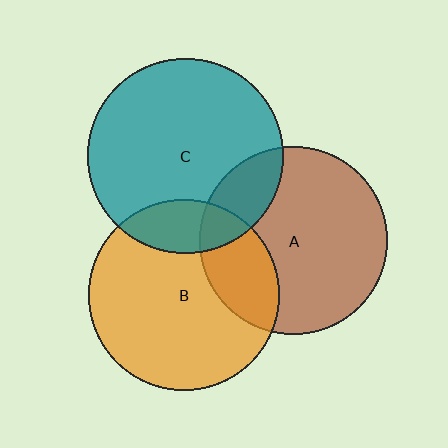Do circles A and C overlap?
Yes.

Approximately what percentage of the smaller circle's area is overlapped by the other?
Approximately 20%.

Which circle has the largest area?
Circle C (teal).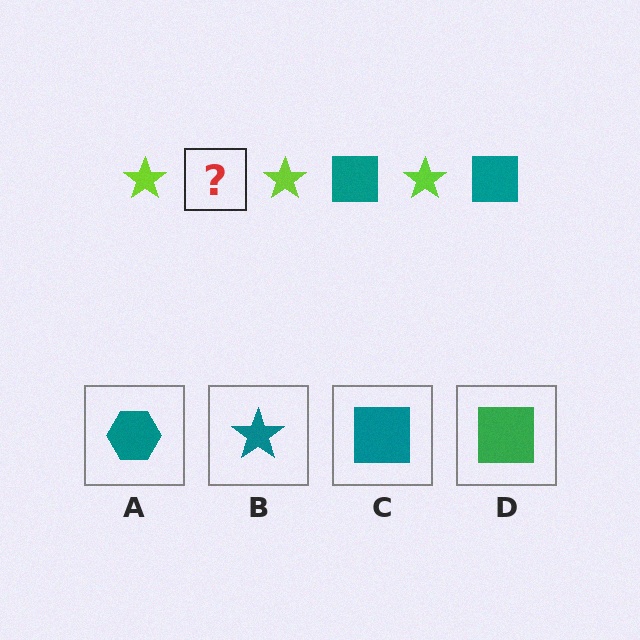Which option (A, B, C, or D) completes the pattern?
C.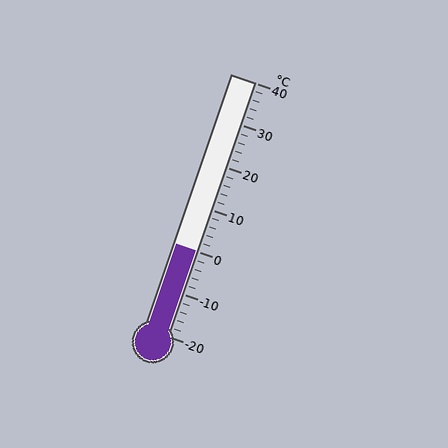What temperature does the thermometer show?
The thermometer shows approximately 0°C.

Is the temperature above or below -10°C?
The temperature is above -10°C.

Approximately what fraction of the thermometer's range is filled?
The thermometer is filled to approximately 35% of its range.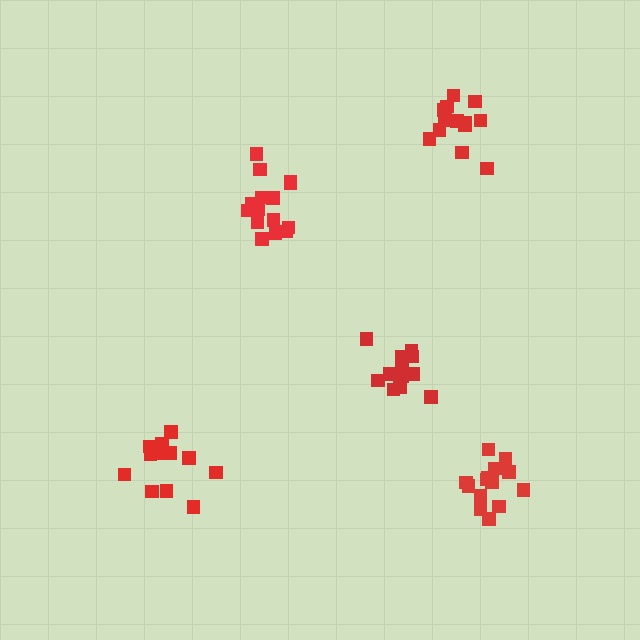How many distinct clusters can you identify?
There are 5 distinct clusters.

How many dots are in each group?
Group 1: 15 dots, Group 2: 12 dots, Group 3: 13 dots, Group 4: 13 dots, Group 5: 14 dots (67 total).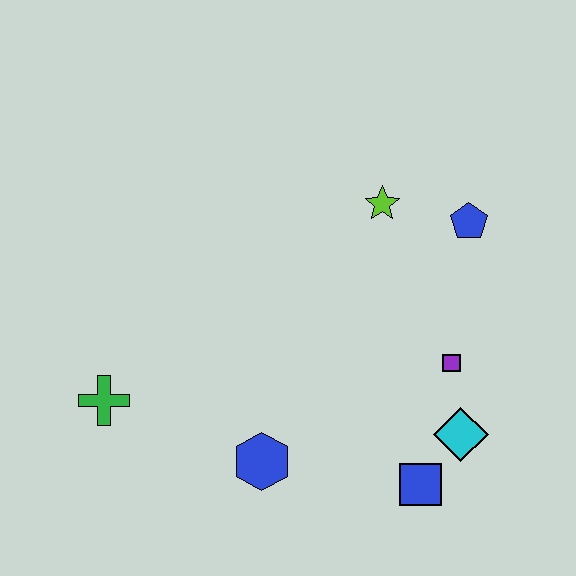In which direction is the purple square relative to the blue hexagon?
The purple square is to the right of the blue hexagon.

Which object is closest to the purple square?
The cyan diamond is closest to the purple square.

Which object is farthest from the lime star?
The green cross is farthest from the lime star.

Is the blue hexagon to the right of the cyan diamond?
No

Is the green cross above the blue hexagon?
Yes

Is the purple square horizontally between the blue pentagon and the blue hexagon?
Yes